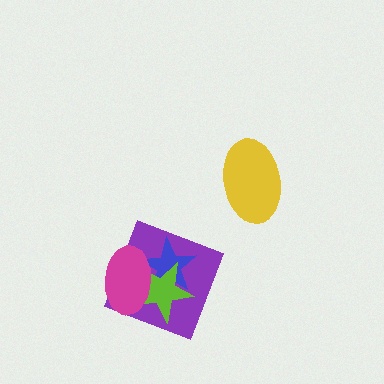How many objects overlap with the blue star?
3 objects overlap with the blue star.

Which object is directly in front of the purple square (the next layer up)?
The blue star is directly in front of the purple square.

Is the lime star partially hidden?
Yes, it is partially covered by another shape.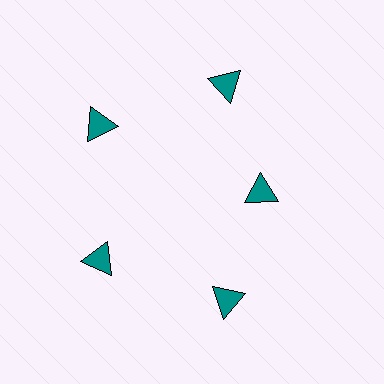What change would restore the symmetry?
The symmetry would be restored by moving it outward, back onto the ring so that all 5 triangles sit at equal angles and equal distance from the center.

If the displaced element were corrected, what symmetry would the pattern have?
It would have 5-fold rotational symmetry — the pattern would map onto itself every 72 degrees.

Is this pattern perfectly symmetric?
No. The 5 teal triangles are arranged in a ring, but one element near the 3 o'clock position is pulled inward toward the center, breaking the 5-fold rotational symmetry.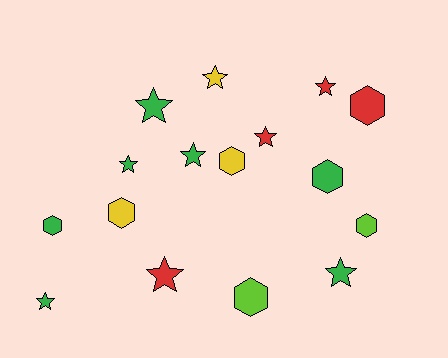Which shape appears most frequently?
Star, with 9 objects.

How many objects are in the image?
There are 16 objects.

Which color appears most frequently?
Green, with 7 objects.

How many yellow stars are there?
There is 1 yellow star.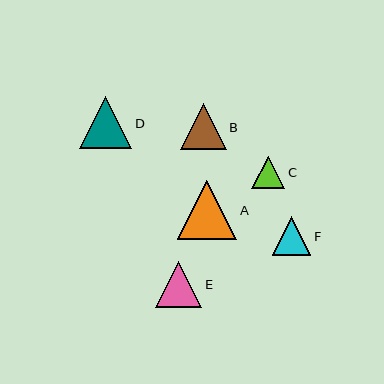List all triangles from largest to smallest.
From largest to smallest: A, D, B, E, F, C.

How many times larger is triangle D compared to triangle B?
Triangle D is approximately 1.1 times the size of triangle B.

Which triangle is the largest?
Triangle A is the largest with a size of approximately 59 pixels.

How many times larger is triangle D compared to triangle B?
Triangle D is approximately 1.1 times the size of triangle B.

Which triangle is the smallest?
Triangle C is the smallest with a size of approximately 33 pixels.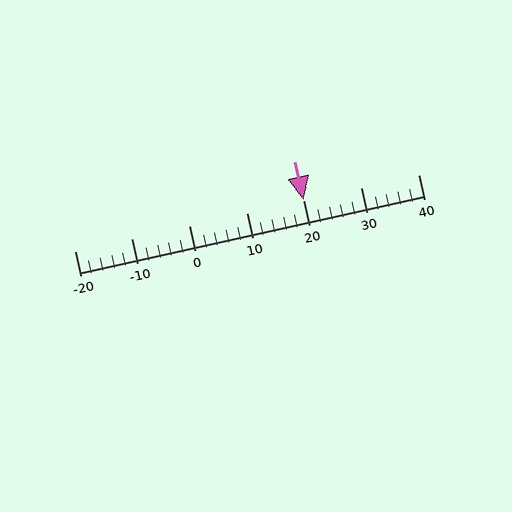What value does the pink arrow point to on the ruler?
The pink arrow points to approximately 20.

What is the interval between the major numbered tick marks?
The major tick marks are spaced 10 units apart.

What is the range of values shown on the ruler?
The ruler shows values from -20 to 40.